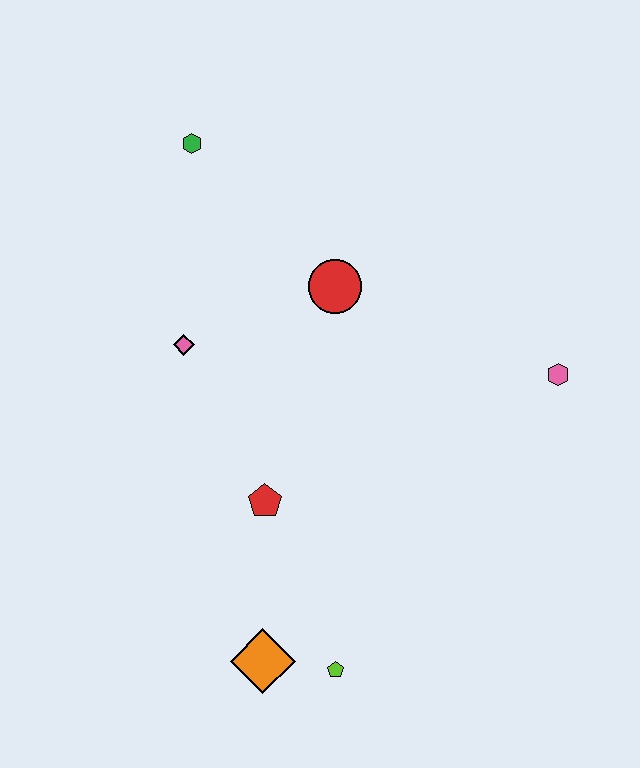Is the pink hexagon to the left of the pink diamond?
No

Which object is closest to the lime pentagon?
The orange diamond is closest to the lime pentagon.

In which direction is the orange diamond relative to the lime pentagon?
The orange diamond is to the left of the lime pentagon.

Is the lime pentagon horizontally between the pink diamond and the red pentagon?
No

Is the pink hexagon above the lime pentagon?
Yes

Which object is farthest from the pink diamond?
The pink hexagon is farthest from the pink diamond.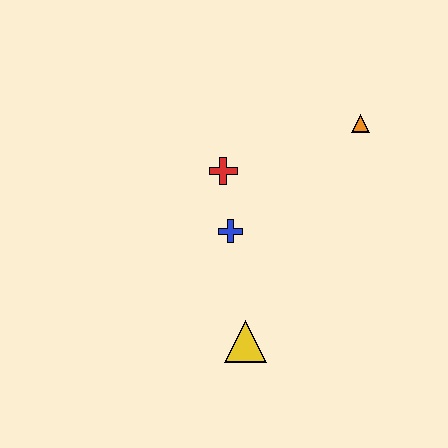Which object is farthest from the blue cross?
The orange triangle is farthest from the blue cross.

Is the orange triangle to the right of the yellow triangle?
Yes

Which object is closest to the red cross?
The blue cross is closest to the red cross.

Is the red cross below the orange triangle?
Yes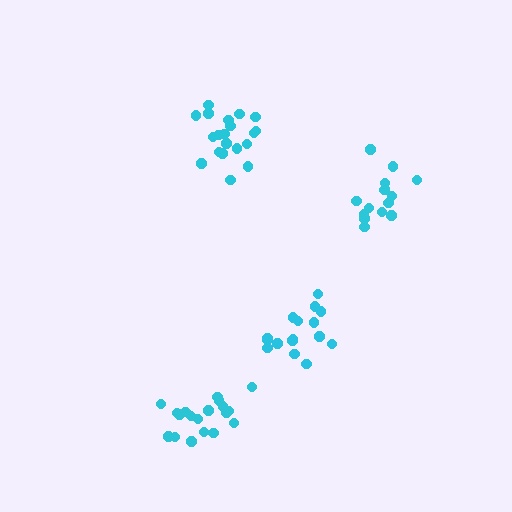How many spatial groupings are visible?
There are 4 spatial groupings.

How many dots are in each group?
Group 1: 15 dots, Group 2: 20 dots, Group 3: 16 dots, Group 4: 19 dots (70 total).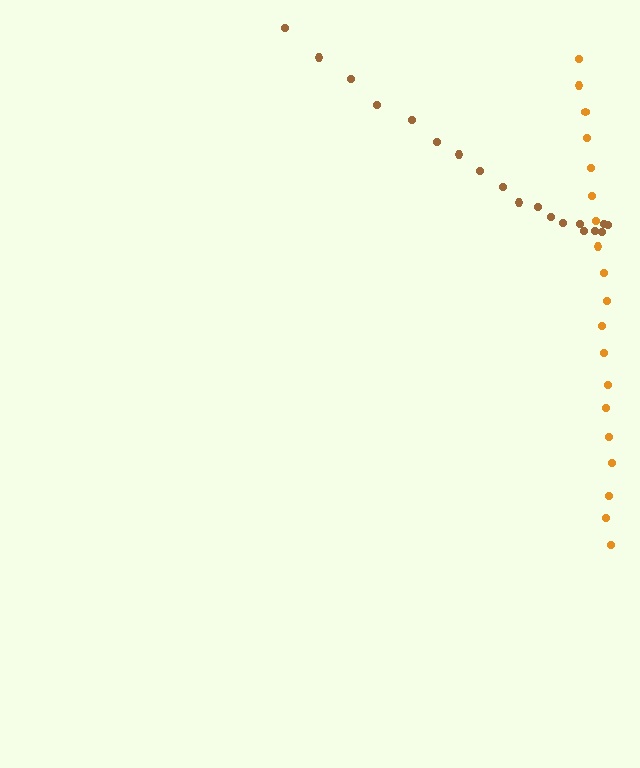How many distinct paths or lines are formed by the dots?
There are 2 distinct paths.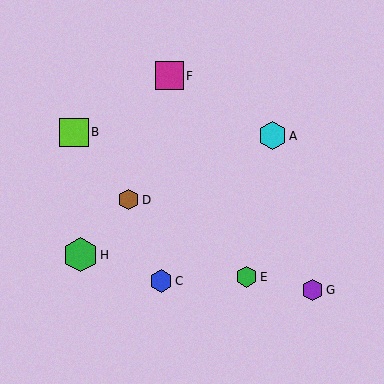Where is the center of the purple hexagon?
The center of the purple hexagon is at (313, 290).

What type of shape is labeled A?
Shape A is a cyan hexagon.